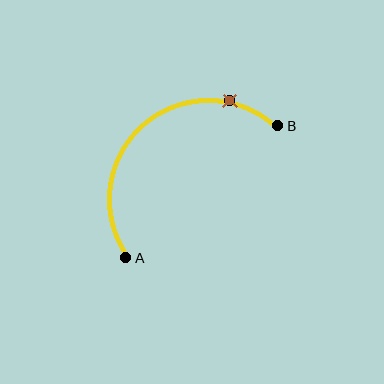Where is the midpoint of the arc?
The arc midpoint is the point on the curve farthest from the straight line joining A and B. It sits above and to the left of that line.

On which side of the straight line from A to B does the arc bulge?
The arc bulges above and to the left of the straight line connecting A and B.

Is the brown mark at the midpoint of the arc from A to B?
No. The brown mark lies on the arc but is closer to endpoint B. The arc midpoint would be at the point on the curve equidistant along the arc from both A and B.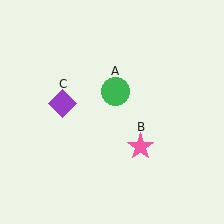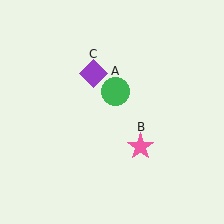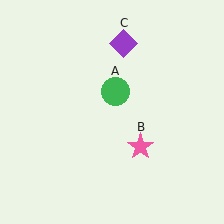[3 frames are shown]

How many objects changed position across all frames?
1 object changed position: purple diamond (object C).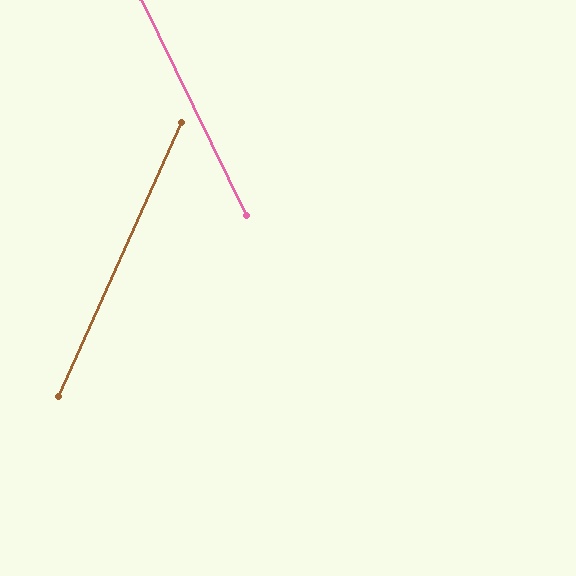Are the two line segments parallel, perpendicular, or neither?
Neither parallel nor perpendicular — they differ by about 50°.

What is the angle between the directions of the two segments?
Approximately 50 degrees.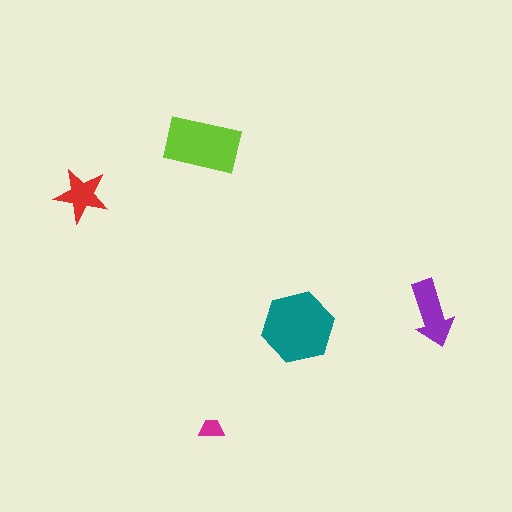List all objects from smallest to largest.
The magenta trapezoid, the red star, the purple arrow, the lime rectangle, the teal hexagon.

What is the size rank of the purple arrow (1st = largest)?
3rd.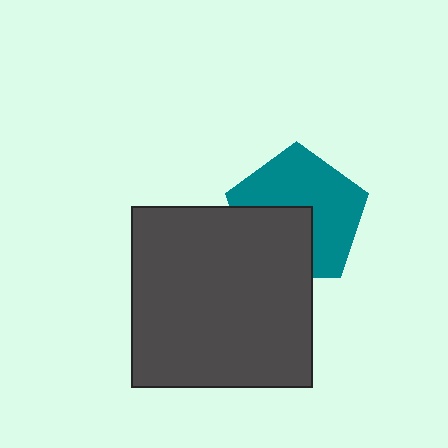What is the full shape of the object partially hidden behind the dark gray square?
The partially hidden object is a teal pentagon.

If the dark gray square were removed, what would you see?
You would see the complete teal pentagon.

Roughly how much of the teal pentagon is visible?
About half of it is visible (roughly 61%).